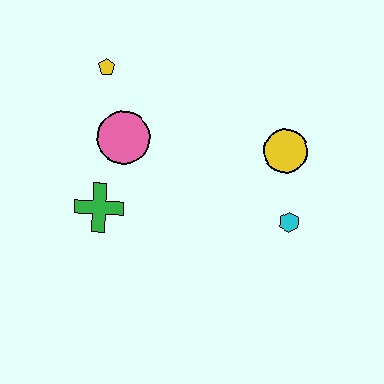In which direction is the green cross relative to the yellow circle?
The green cross is to the left of the yellow circle.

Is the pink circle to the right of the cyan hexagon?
No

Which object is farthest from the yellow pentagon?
The cyan hexagon is farthest from the yellow pentagon.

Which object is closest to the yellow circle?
The cyan hexagon is closest to the yellow circle.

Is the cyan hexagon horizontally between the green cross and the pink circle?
No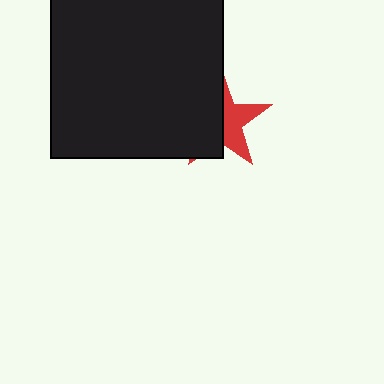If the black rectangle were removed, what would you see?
You would see the complete red star.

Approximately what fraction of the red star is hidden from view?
Roughly 56% of the red star is hidden behind the black rectangle.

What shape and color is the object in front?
The object in front is a black rectangle.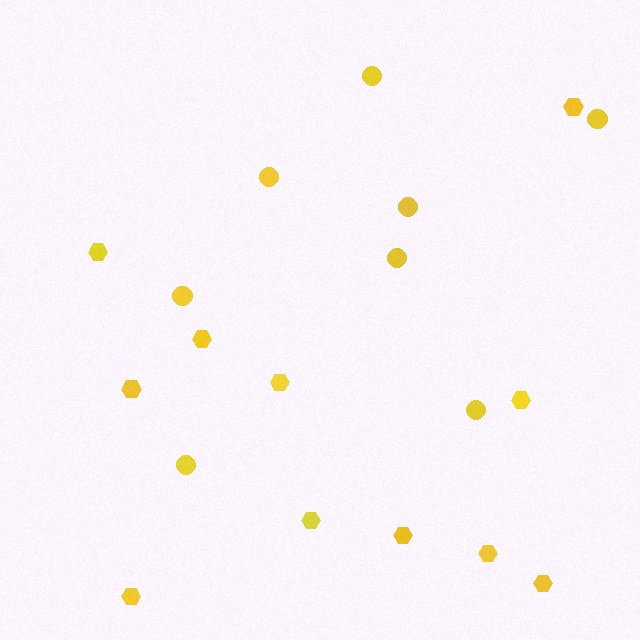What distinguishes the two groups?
There are 2 groups: one group of hexagons (11) and one group of circles (8).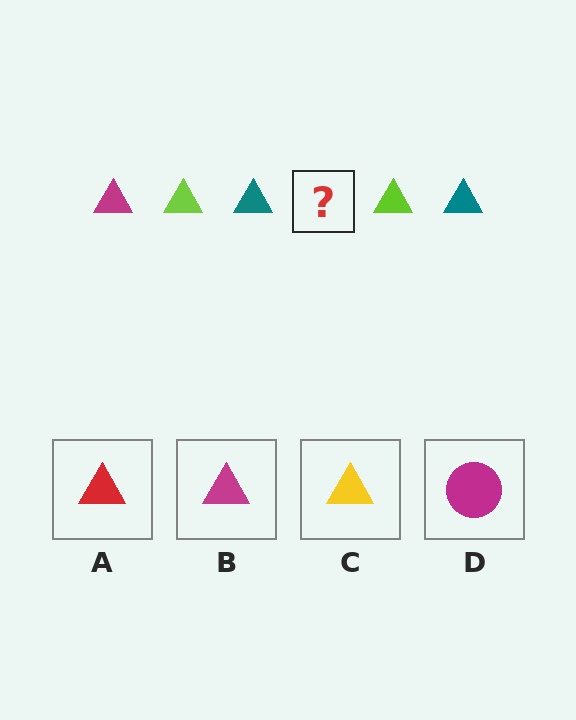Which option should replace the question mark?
Option B.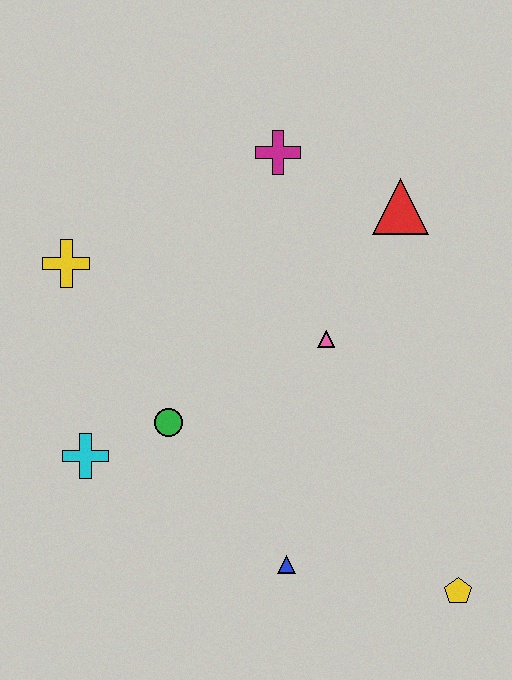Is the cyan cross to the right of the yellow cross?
Yes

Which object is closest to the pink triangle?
The red triangle is closest to the pink triangle.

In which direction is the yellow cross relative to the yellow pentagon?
The yellow cross is to the left of the yellow pentagon.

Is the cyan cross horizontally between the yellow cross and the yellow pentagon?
Yes